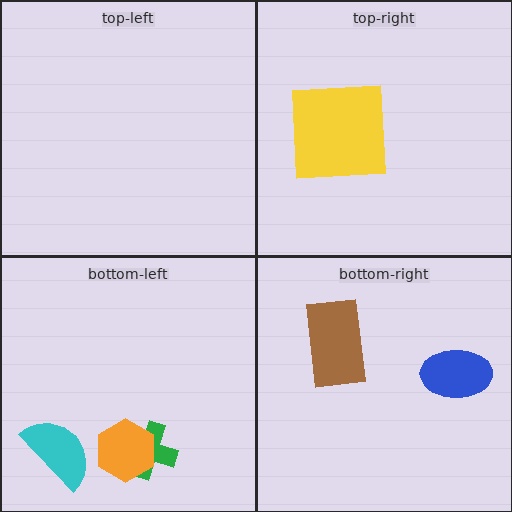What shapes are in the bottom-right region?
The brown rectangle, the blue ellipse.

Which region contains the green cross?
The bottom-left region.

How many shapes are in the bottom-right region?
2.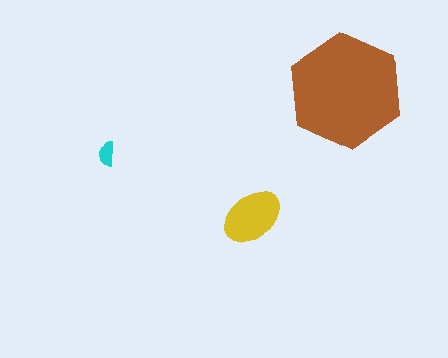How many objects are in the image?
There are 3 objects in the image.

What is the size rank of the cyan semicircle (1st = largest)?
3rd.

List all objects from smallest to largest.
The cyan semicircle, the yellow ellipse, the brown hexagon.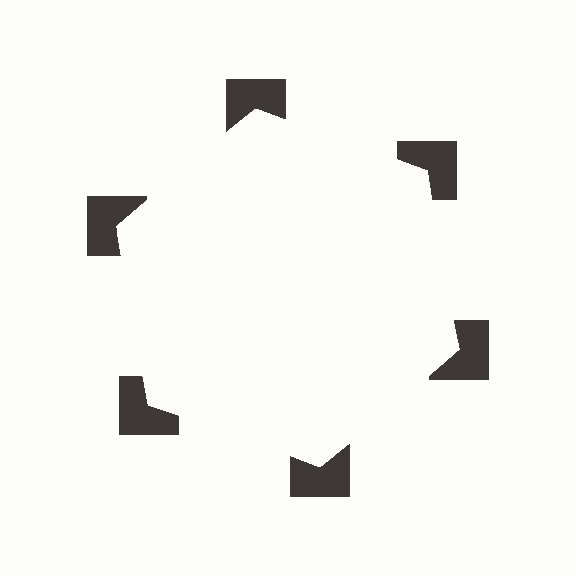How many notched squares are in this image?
There are 6 — one at each vertex of the illusory hexagon.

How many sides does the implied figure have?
6 sides.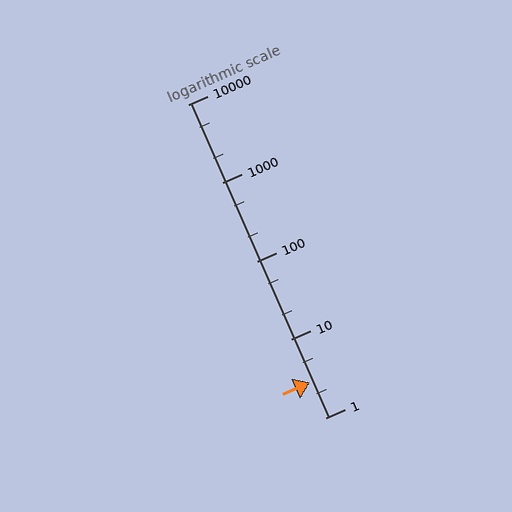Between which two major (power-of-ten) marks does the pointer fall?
The pointer is between 1 and 10.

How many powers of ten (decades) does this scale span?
The scale spans 4 decades, from 1 to 10000.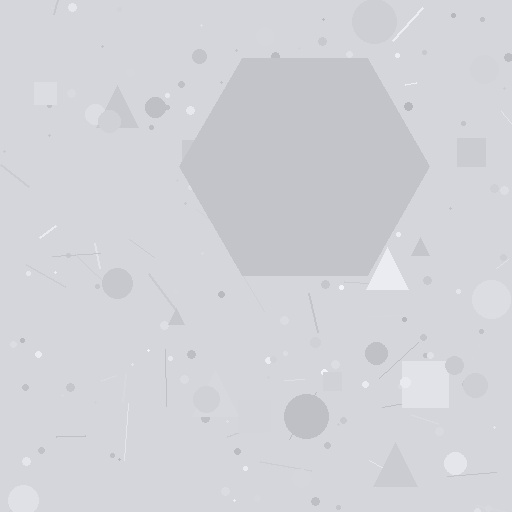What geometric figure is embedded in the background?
A hexagon is embedded in the background.